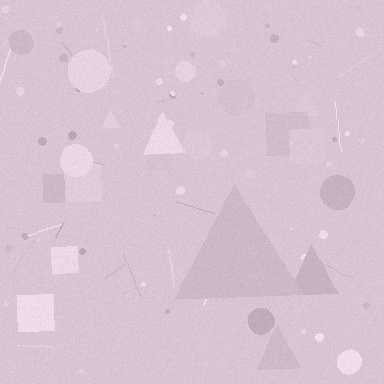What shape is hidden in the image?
A triangle is hidden in the image.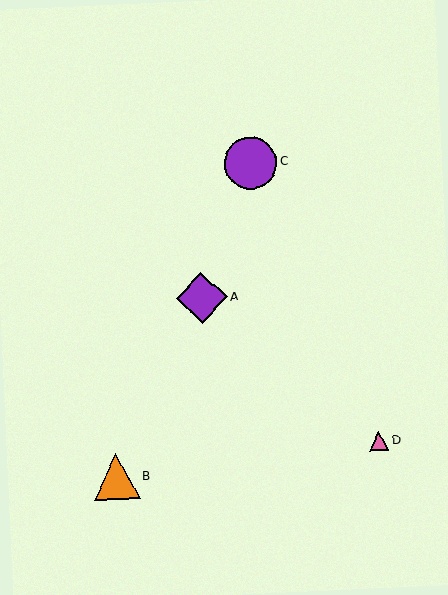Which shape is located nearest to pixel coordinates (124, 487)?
The orange triangle (labeled B) at (116, 477) is nearest to that location.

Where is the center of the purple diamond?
The center of the purple diamond is at (202, 298).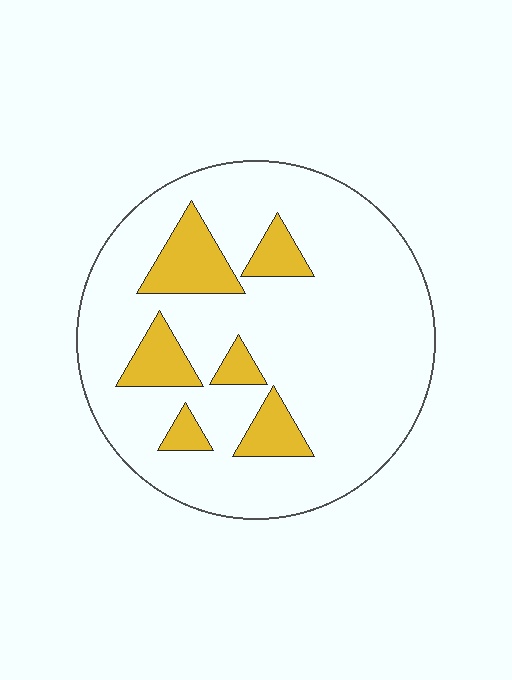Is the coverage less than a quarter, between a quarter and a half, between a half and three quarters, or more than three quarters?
Less than a quarter.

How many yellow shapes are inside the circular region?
6.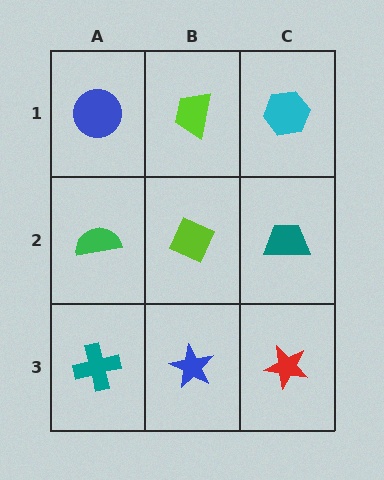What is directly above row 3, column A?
A green semicircle.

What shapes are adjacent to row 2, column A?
A blue circle (row 1, column A), a teal cross (row 3, column A), a lime diamond (row 2, column B).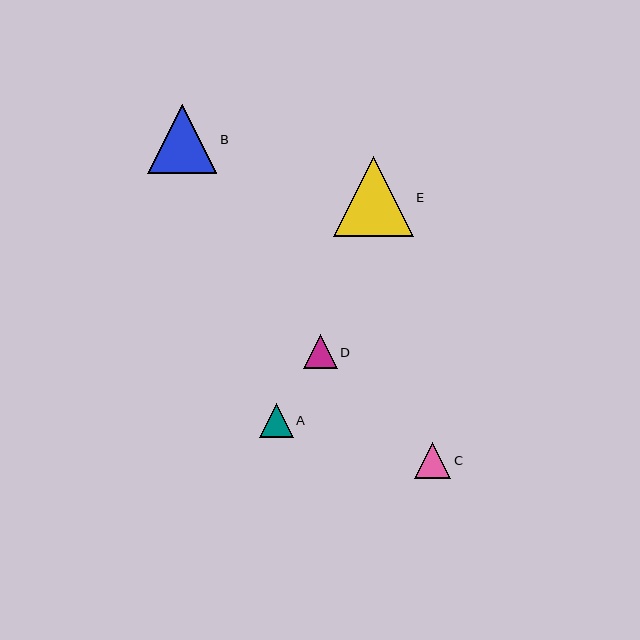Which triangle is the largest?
Triangle E is the largest with a size of approximately 80 pixels.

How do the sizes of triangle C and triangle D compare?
Triangle C and triangle D are approximately the same size.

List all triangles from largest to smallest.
From largest to smallest: E, B, C, A, D.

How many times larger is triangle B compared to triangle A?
Triangle B is approximately 2.0 times the size of triangle A.